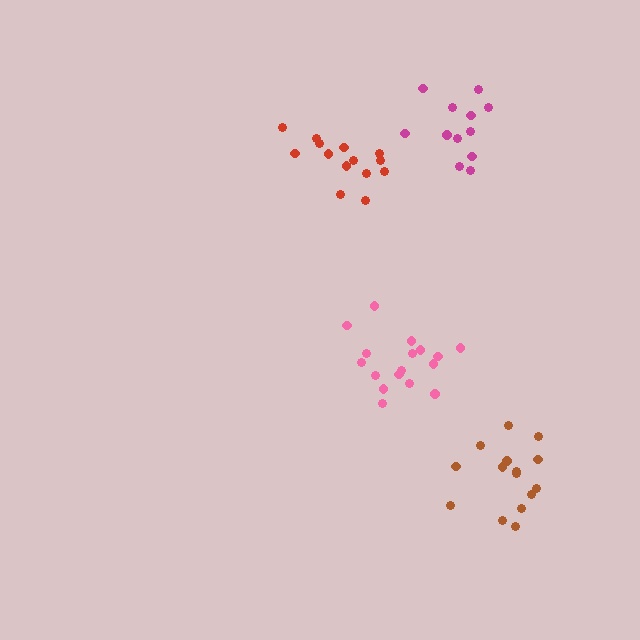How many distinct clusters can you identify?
There are 4 distinct clusters.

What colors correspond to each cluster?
The clusters are colored: magenta, red, brown, pink.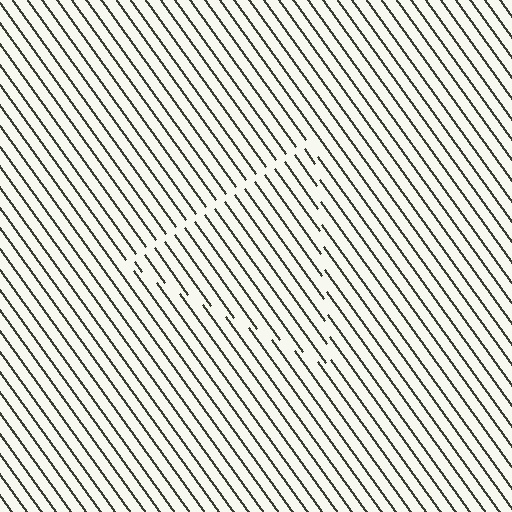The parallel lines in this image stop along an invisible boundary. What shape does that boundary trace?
An illusory triangle. The interior of the shape contains the same grating, shifted by half a period — the contour is defined by the phase discontinuity where line-ends from the inner and outer gratings abut.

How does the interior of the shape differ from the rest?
The interior of the shape contains the same grating, shifted by half a period — the contour is defined by the phase discontinuity where line-ends from the inner and outer gratings abut.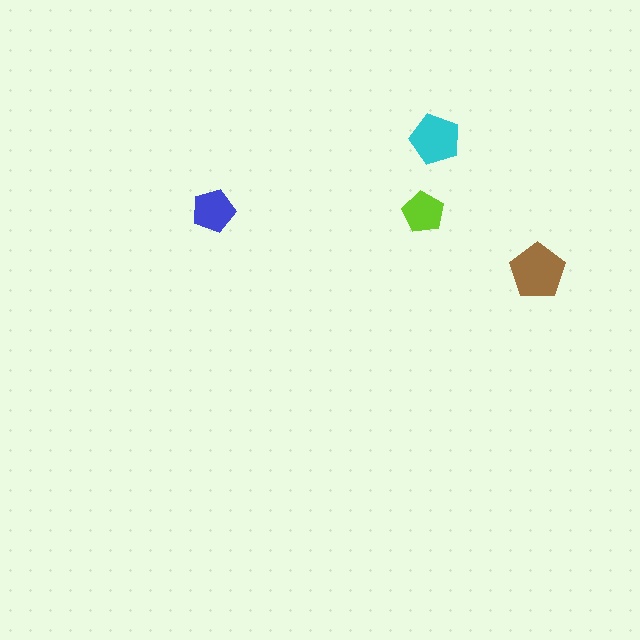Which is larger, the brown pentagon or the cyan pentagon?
The brown one.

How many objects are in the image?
There are 4 objects in the image.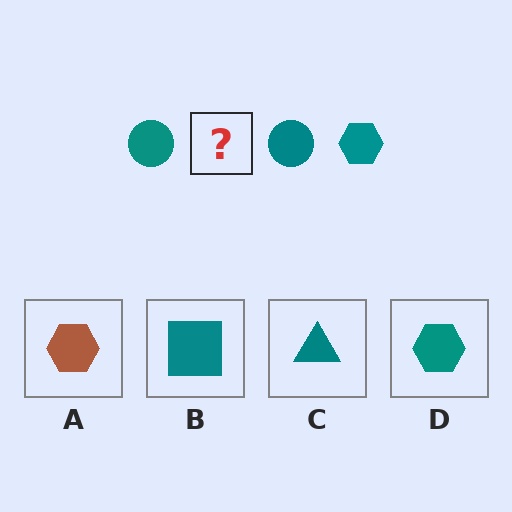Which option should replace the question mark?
Option D.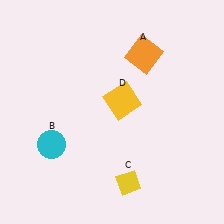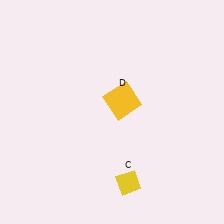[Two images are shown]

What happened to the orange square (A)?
The orange square (A) was removed in Image 2. It was in the top-right area of Image 1.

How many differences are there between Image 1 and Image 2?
There are 2 differences between the two images.